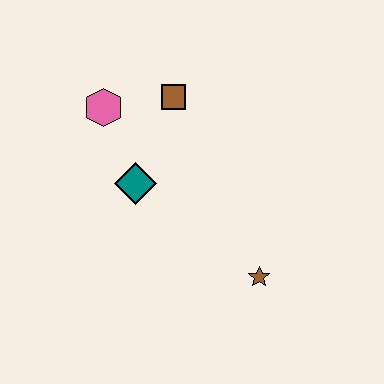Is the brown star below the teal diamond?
Yes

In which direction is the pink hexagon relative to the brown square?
The pink hexagon is to the left of the brown square.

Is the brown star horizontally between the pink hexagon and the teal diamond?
No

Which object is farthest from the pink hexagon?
The brown star is farthest from the pink hexagon.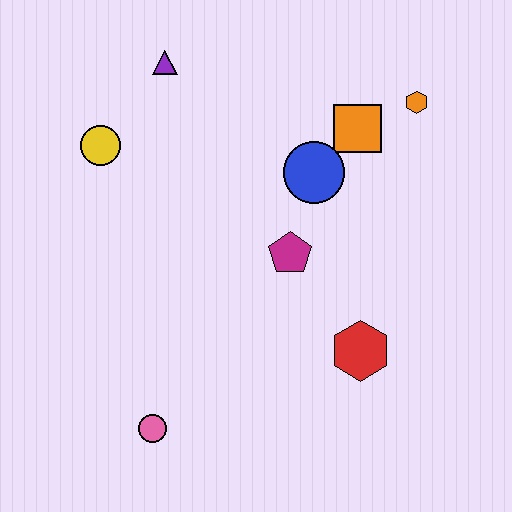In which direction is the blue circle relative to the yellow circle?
The blue circle is to the right of the yellow circle.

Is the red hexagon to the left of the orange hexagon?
Yes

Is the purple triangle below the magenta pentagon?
No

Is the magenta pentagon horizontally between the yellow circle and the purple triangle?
No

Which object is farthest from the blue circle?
The pink circle is farthest from the blue circle.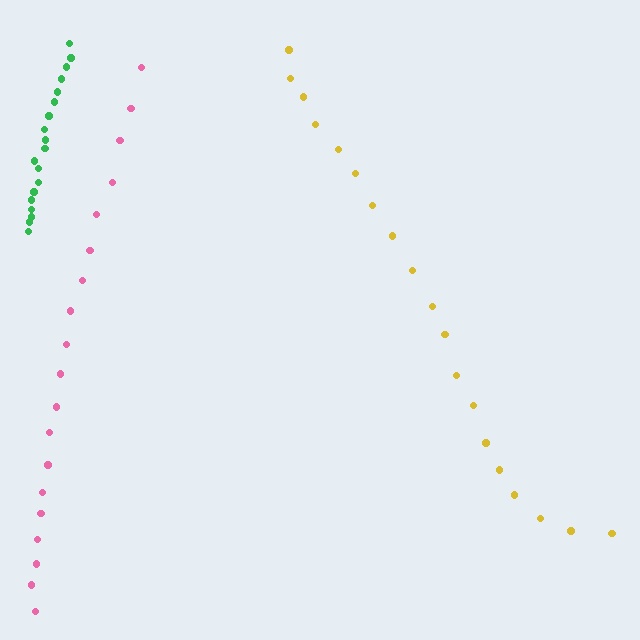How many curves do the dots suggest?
There are 3 distinct paths.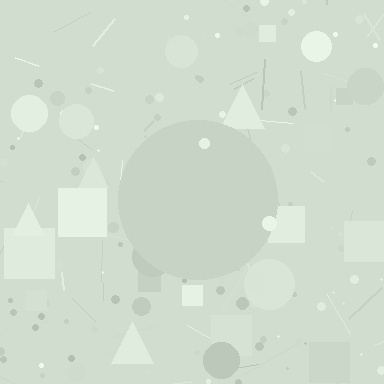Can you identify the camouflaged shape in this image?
The camouflaged shape is a circle.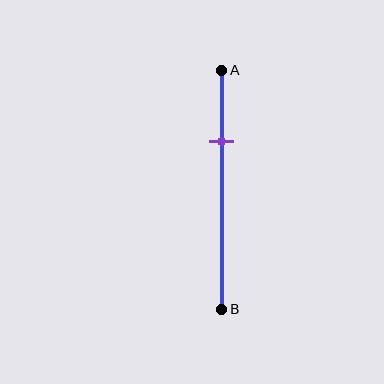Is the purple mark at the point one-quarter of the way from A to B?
No, the mark is at about 30% from A, not at the 25% one-quarter point.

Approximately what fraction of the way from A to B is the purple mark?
The purple mark is approximately 30% of the way from A to B.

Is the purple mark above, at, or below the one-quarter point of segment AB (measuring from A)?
The purple mark is below the one-quarter point of segment AB.